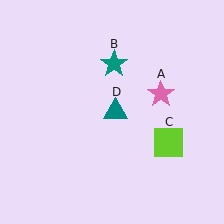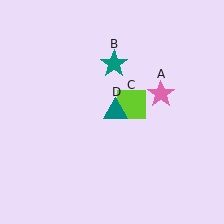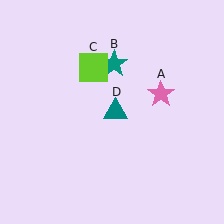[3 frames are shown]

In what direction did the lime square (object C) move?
The lime square (object C) moved up and to the left.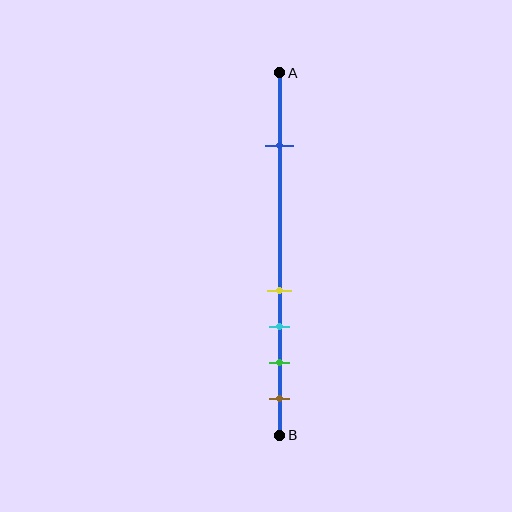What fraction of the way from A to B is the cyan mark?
The cyan mark is approximately 70% (0.7) of the way from A to B.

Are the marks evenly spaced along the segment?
No, the marks are not evenly spaced.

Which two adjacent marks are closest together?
The yellow and cyan marks are the closest adjacent pair.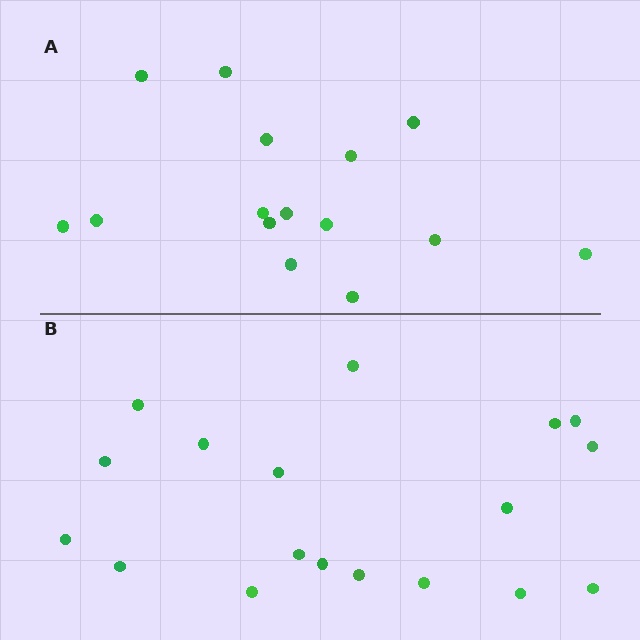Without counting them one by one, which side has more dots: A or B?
Region B (the bottom region) has more dots.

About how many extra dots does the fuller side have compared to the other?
Region B has just a few more — roughly 2 or 3 more dots than region A.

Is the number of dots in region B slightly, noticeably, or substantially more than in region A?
Region B has only slightly more — the two regions are fairly close. The ratio is roughly 1.2 to 1.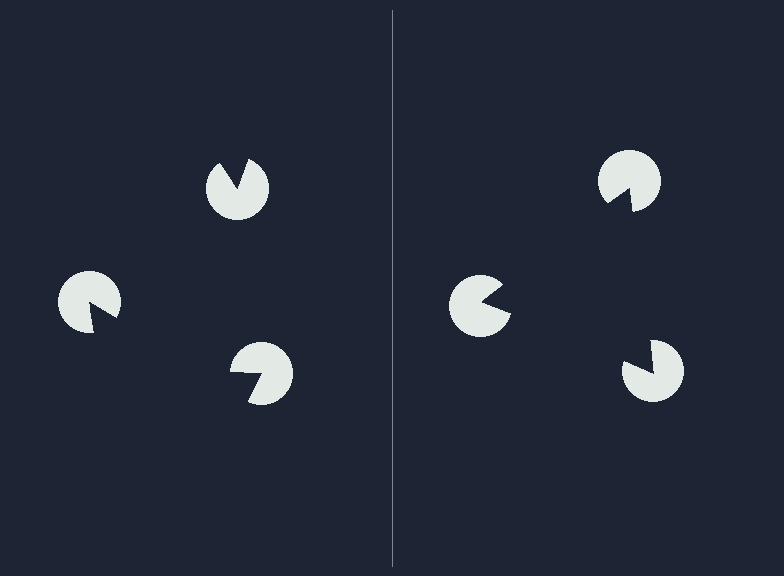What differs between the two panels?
The pac-man discs are positioned identically on both sides; only the wedge orientations differ. On the right they align to a triangle; on the left they are misaligned.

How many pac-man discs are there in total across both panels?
6 — 3 on each side.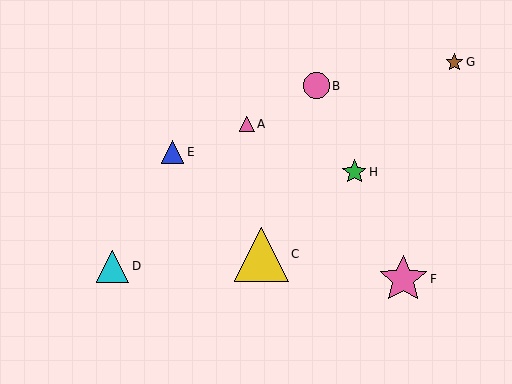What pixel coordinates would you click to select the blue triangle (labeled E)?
Click at (173, 152) to select the blue triangle E.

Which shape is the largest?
The yellow triangle (labeled C) is the largest.